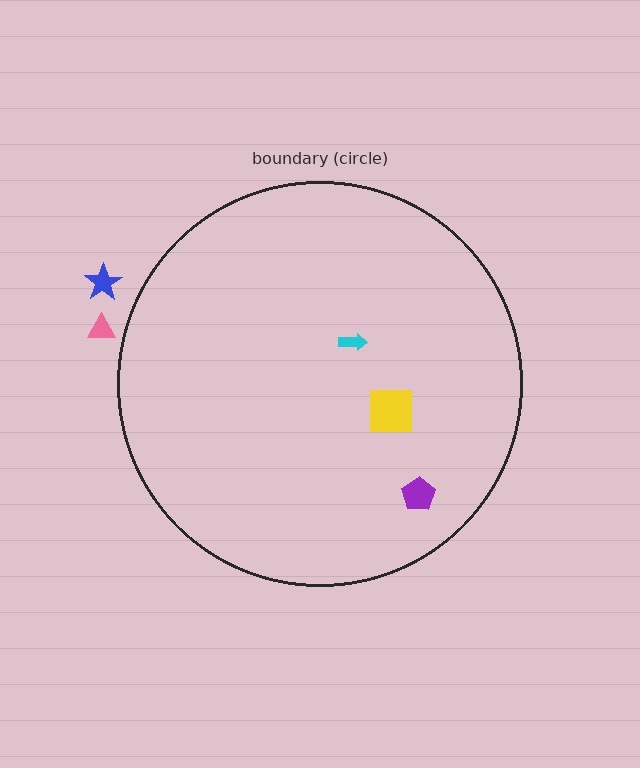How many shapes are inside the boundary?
3 inside, 2 outside.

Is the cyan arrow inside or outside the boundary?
Inside.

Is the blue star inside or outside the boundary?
Outside.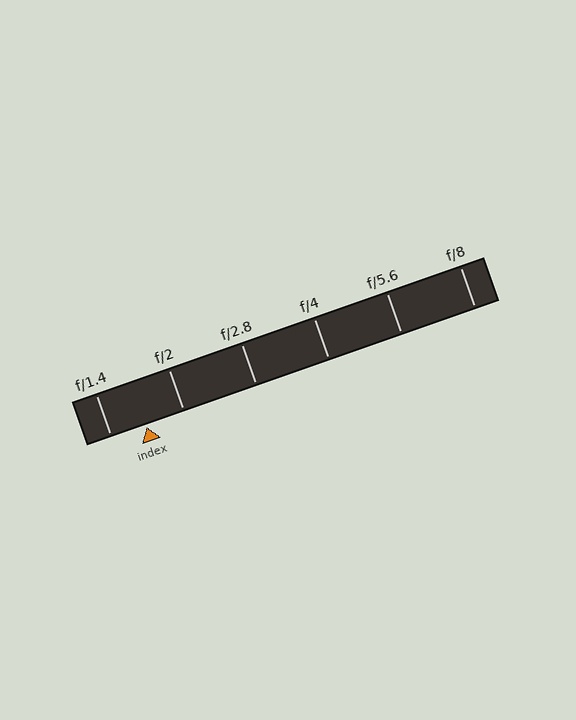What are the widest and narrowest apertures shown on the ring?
The widest aperture shown is f/1.4 and the narrowest is f/8.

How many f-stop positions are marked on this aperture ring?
There are 6 f-stop positions marked.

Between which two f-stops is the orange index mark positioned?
The index mark is between f/1.4 and f/2.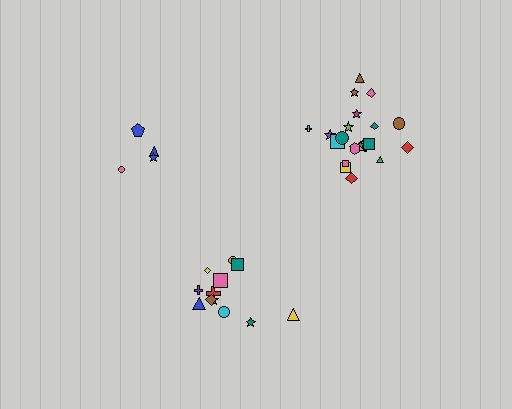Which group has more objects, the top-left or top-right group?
The top-right group.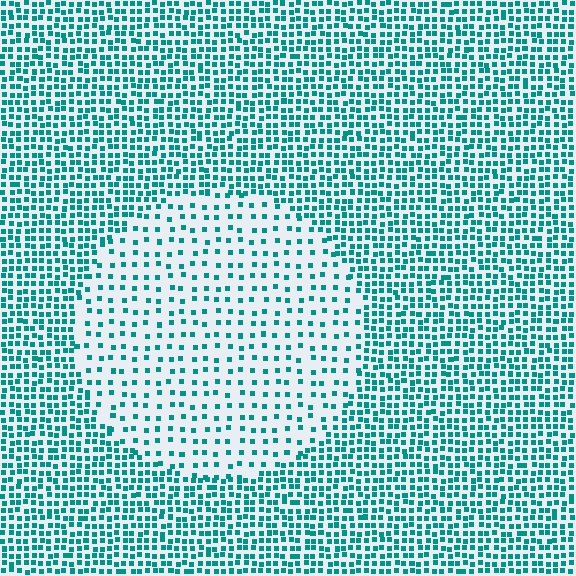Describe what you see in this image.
The image contains small teal elements arranged at two different densities. A circle-shaped region is visible where the elements are less densely packed than the surrounding area.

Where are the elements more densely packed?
The elements are more densely packed outside the circle boundary.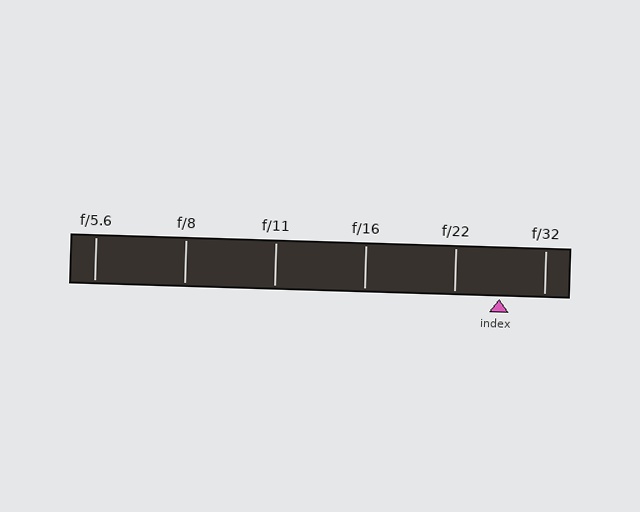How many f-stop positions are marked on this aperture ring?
There are 6 f-stop positions marked.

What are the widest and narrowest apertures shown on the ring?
The widest aperture shown is f/5.6 and the narrowest is f/32.